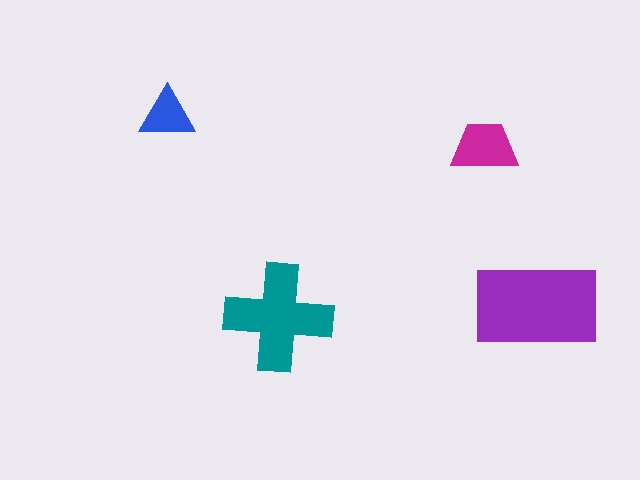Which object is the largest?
The purple rectangle.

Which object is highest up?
The blue triangle is topmost.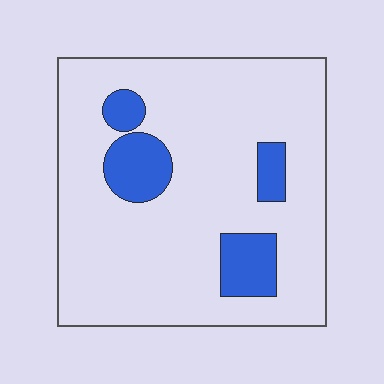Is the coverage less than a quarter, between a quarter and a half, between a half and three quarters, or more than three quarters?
Less than a quarter.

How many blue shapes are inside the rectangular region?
4.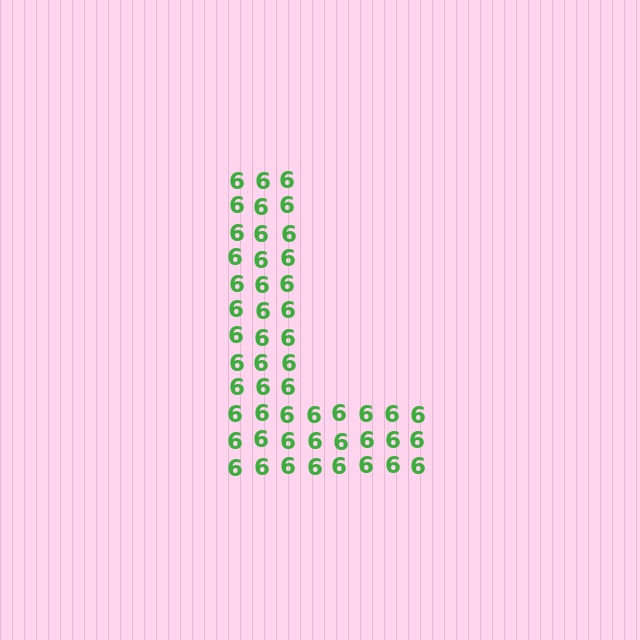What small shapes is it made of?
It is made of small digit 6's.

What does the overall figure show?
The overall figure shows the letter L.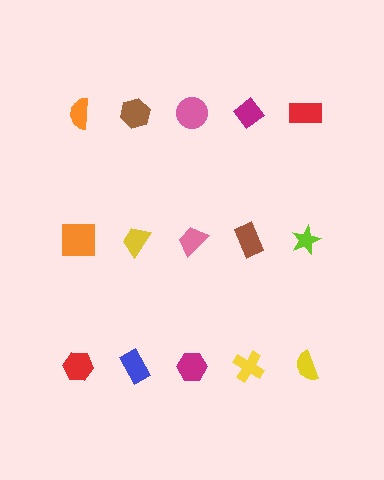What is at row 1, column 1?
An orange semicircle.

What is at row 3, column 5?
A yellow semicircle.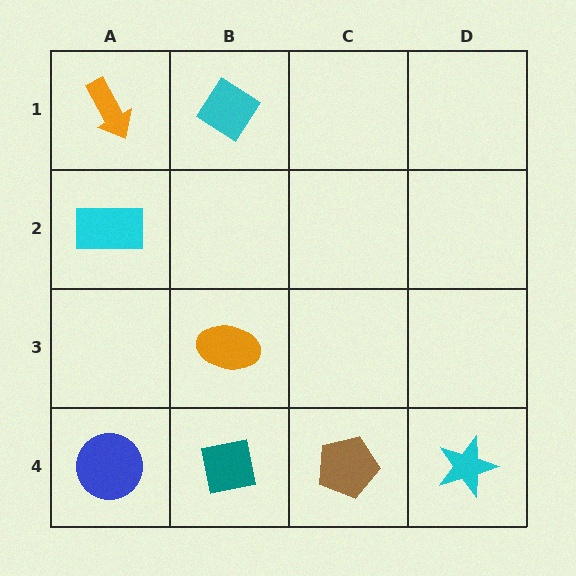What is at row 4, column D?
A cyan star.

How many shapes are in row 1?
2 shapes.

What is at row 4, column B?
A teal square.